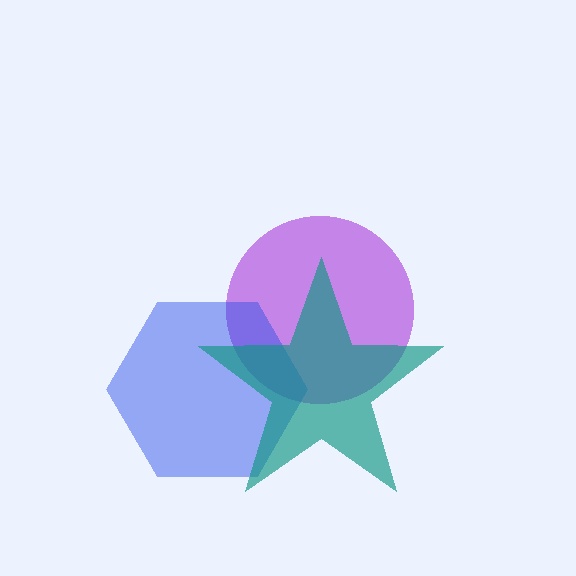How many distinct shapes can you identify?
There are 3 distinct shapes: a purple circle, a blue hexagon, a teal star.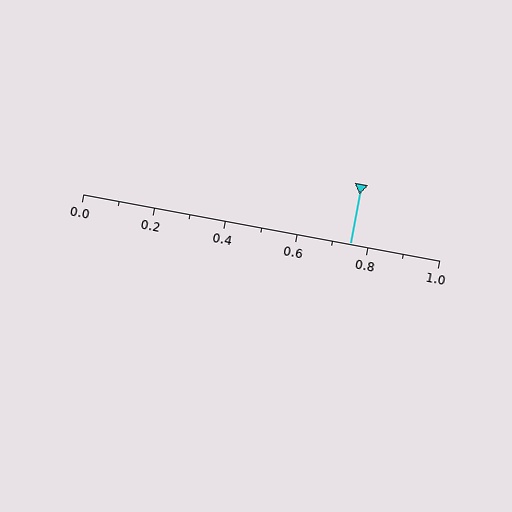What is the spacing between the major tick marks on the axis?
The major ticks are spaced 0.2 apart.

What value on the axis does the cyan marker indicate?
The marker indicates approximately 0.75.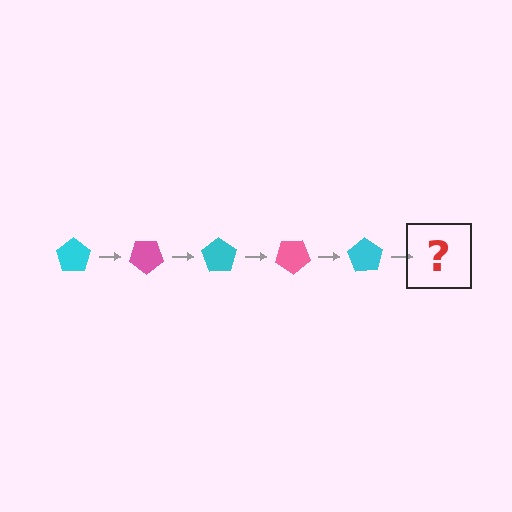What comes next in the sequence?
The next element should be a pink pentagon, rotated 175 degrees from the start.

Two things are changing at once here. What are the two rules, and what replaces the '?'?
The two rules are that it rotates 35 degrees each step and the color cycles through cyan and pink. The '?' should be a pink pentagon, rotated 175 degrees from the start.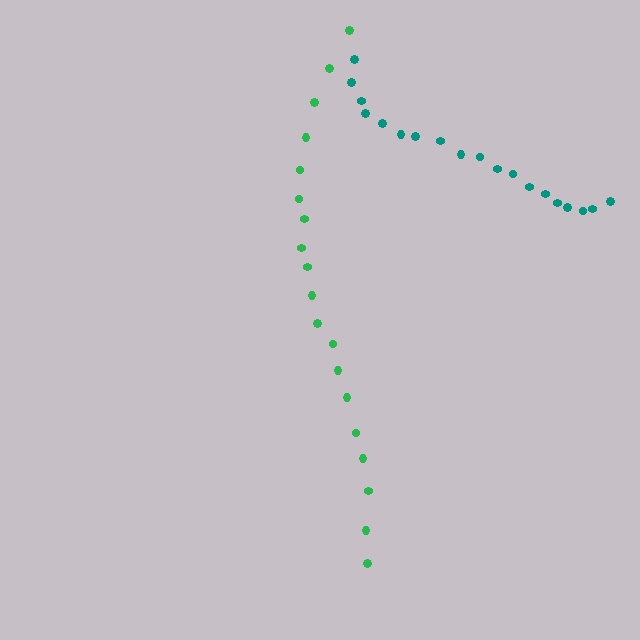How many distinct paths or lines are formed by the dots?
There are 2 distinct paths.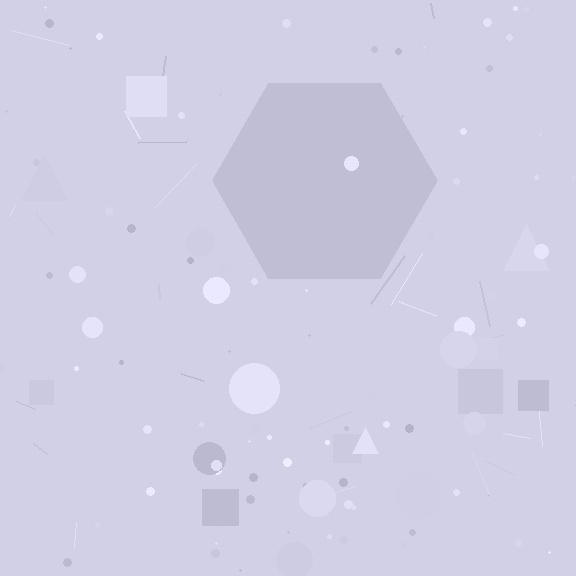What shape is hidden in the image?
A hexagon is hidden in the image.